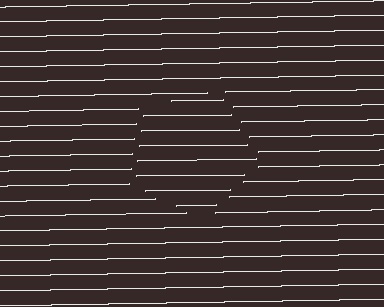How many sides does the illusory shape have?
5 sides — the line-ends trace a pentagon.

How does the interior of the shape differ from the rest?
The interior of the shape contains the same grating, shifted by half a period — the contour is defined by the phase discontinuity where line-ends from the inner and outer gratings abut.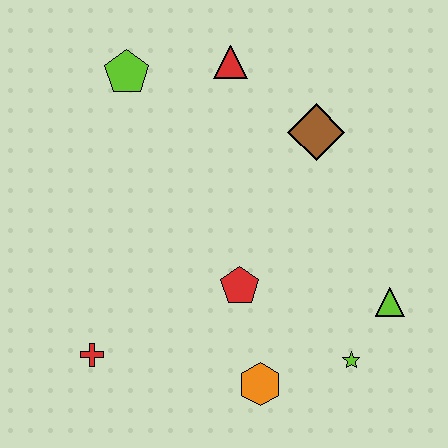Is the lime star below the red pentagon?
Yes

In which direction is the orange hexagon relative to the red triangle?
The orange hexagon is below the red triangle.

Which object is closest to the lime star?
The lime triangle is closest to the lime star.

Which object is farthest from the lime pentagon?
The lime star is farthest from the lime pentagon.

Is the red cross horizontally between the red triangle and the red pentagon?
No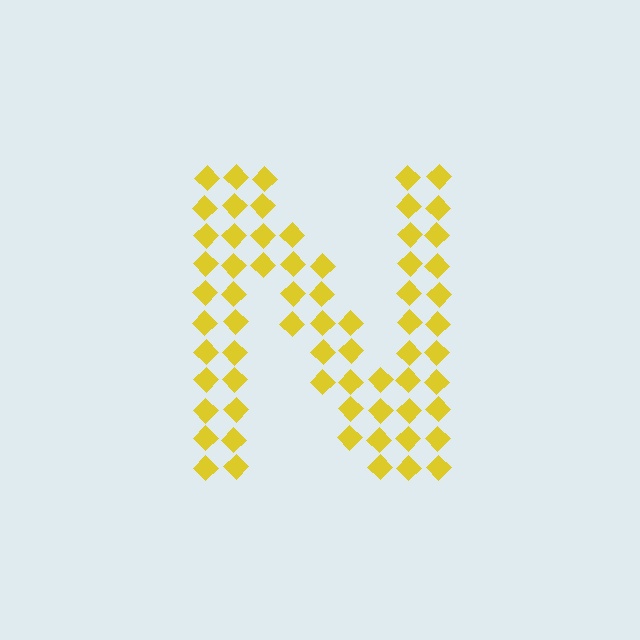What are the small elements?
The small elements are diamonds.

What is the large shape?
The large shape is the letter N.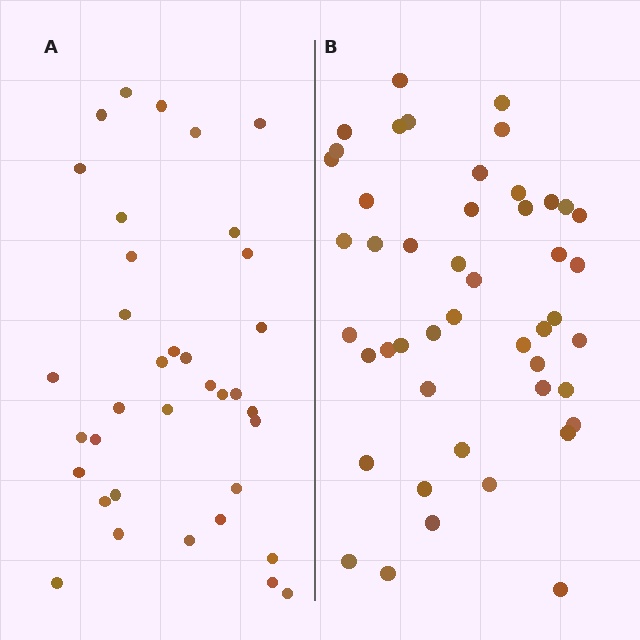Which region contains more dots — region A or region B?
Region B (the right region) has more dots.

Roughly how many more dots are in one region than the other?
Region B has roughly 12 or so more dots than region A.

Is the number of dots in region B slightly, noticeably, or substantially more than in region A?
Region B has noticeably more, but not dramatically so. The ratio is roughly 1.3 to 1.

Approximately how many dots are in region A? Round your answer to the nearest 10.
About 40 dots. (The exact count is 36, which rounds to 40.)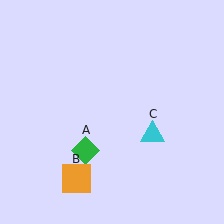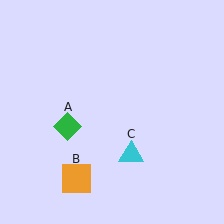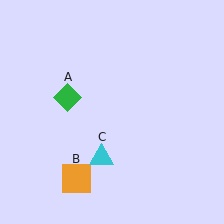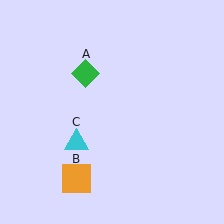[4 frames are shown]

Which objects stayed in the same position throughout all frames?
Orange square (object B) remained stationary.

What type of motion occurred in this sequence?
The green diamond (object A), cyan triangle (object C) rotated clockwise around the center of the scene.